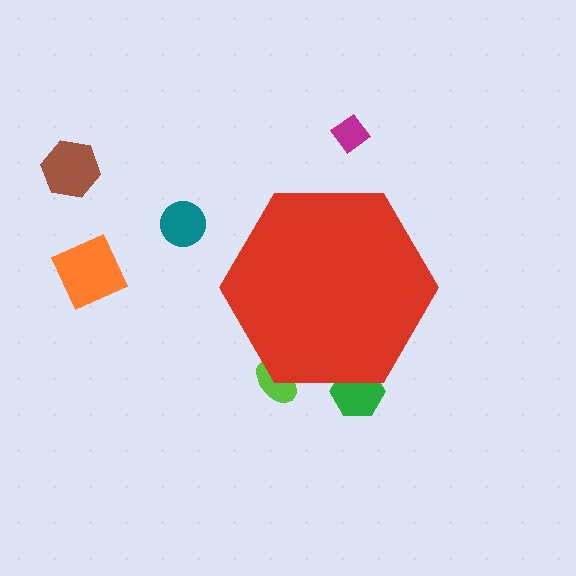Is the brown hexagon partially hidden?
No, the brown hexagon is fully visible.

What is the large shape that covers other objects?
A red hexagon.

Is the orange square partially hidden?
No, the orange square is fully visible.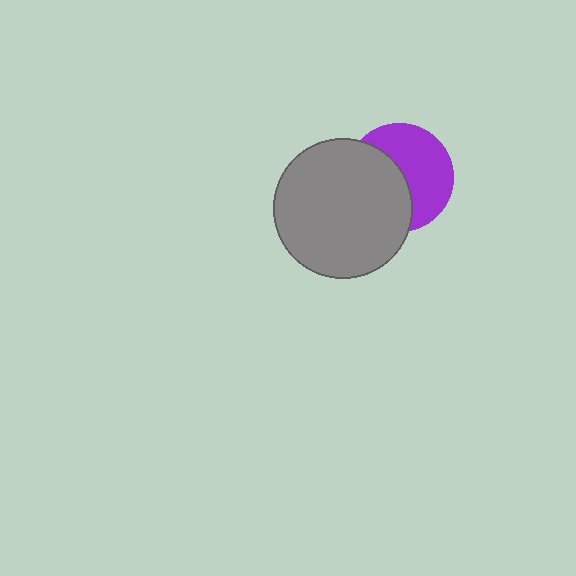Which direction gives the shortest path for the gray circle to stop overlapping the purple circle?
Moving left gives the shortest separation.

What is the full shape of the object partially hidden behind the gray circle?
The partially hidden object is a purple circle.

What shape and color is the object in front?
The object in front is a gray circle.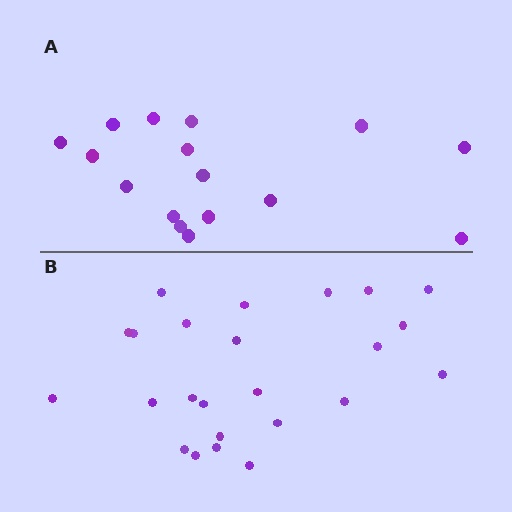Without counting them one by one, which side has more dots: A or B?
Region B (the bottom region) has more dots.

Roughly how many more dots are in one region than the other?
Region B has roughly 8 or so more dots than region A.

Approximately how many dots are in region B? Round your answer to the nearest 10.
About 20 dots. (The exact count is 24, which rounds to 20.)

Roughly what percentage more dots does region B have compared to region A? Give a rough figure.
About 50% more.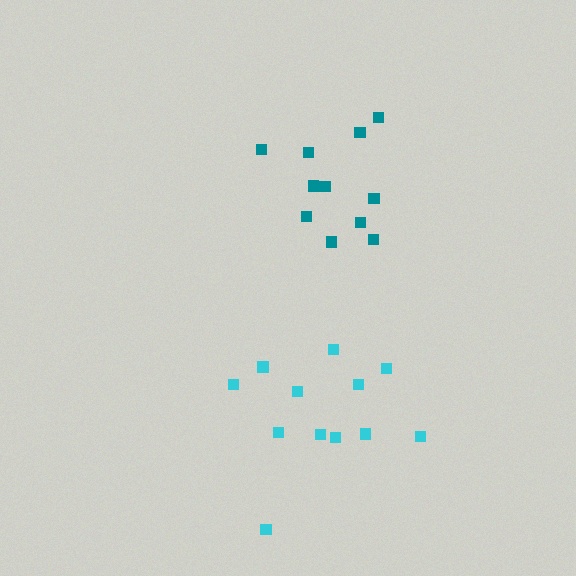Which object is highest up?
The teal cluster is topmost.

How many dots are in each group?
Group 1: 12 dots, Group 2: 11 dots (23 total).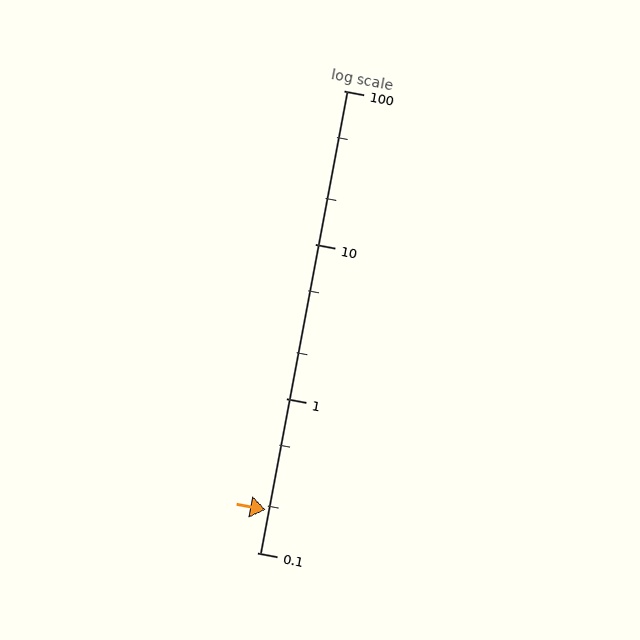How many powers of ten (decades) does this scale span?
The scale spans 3 decades, from 0.1 to 100.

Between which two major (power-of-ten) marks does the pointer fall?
The pointer is between 0.1 and 1.